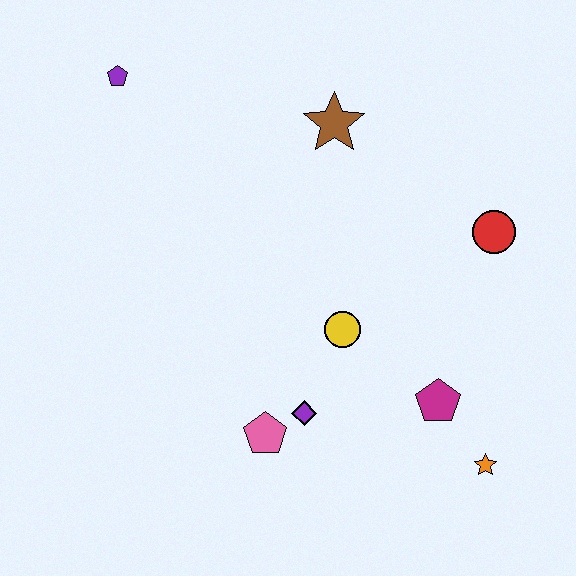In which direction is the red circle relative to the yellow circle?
The red circle is to the right of the yellow circle.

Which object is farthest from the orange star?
The purple pentagon is farthest from the orange star.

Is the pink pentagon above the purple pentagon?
No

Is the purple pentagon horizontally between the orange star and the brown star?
No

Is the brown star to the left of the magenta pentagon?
Yes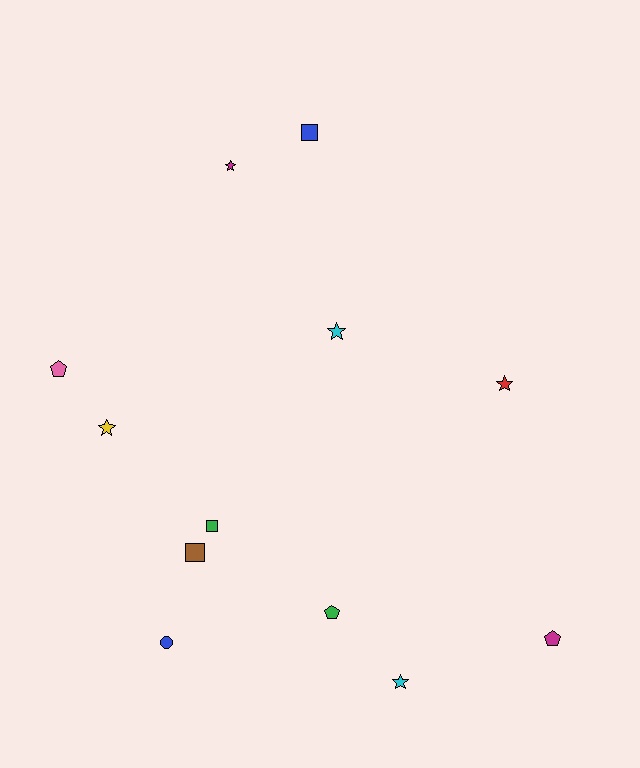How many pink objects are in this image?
There is 1 pink object.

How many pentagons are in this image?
There are 3 pentagons.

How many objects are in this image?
There are 12 objects.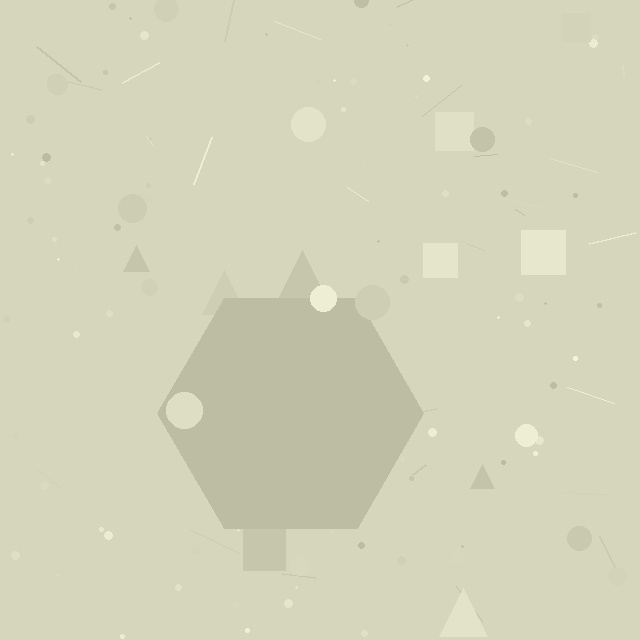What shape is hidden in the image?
A hexagon is hidden in the image.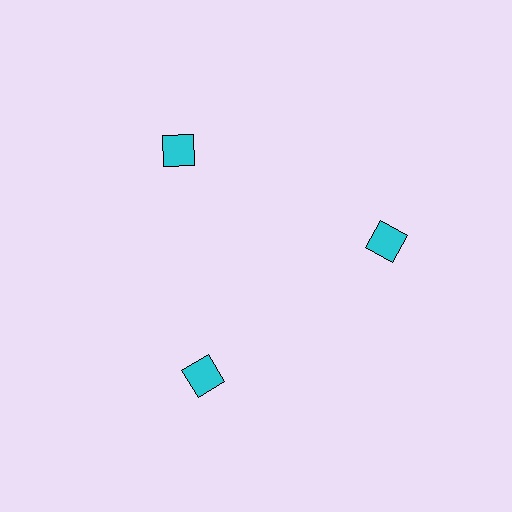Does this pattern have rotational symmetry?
Yes, this pattern has 3-fold rotational symmetry. It looks the same after rotating 120 degrees around the center.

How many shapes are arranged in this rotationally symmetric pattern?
There are 3 shapes, arranged in 3 groups of 1.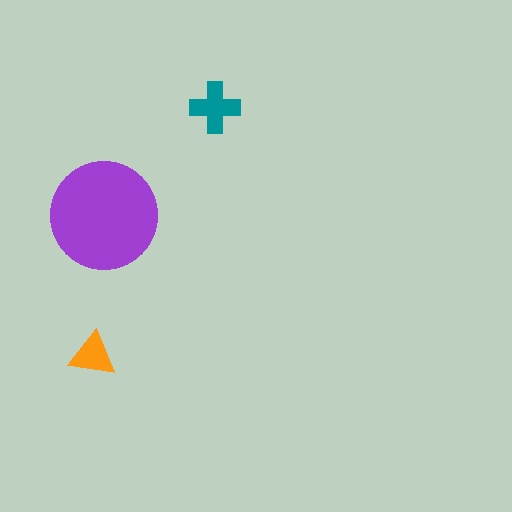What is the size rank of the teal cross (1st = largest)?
2nd.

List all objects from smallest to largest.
The orange triangle, the teal cross, the purple circle.